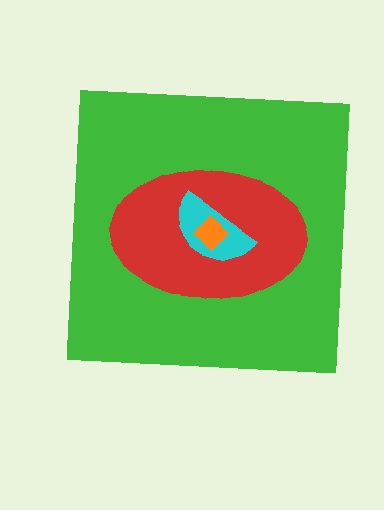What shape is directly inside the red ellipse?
The cyan semicircle.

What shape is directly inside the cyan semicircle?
The orange diamond.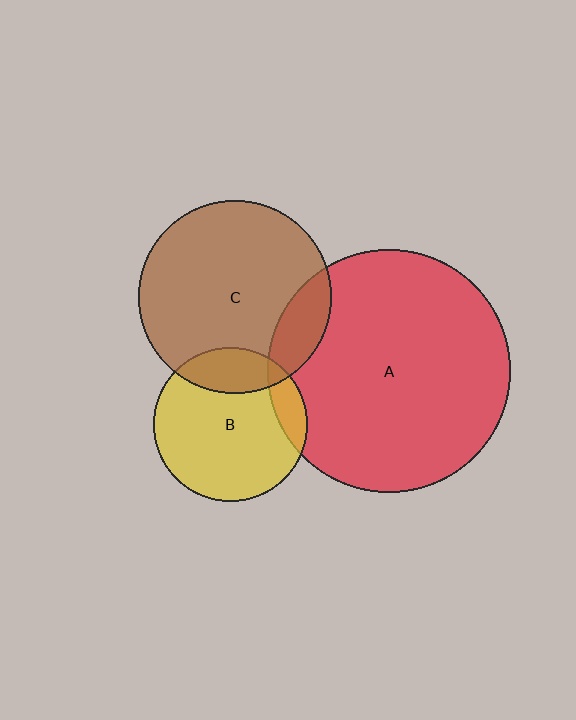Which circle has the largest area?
Circle A (red).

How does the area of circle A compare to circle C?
Approximately 1.6 times.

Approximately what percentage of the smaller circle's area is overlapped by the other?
Approximately 10%.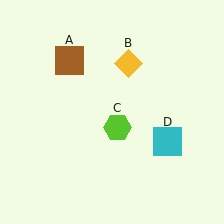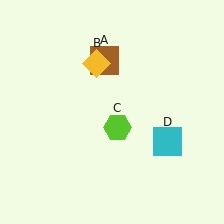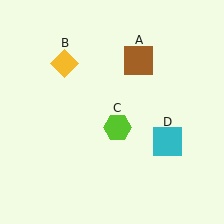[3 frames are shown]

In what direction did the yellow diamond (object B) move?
The yellow diamond (object B) moved left.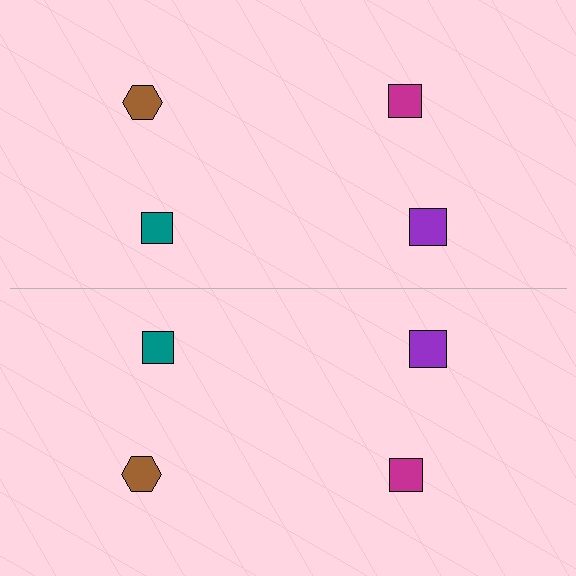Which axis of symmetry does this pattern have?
The pattern has a horizontal axis of symmetry running through the center of the image.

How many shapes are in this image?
There are 8 shapes in this image.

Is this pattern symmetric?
Yes, this pattern has bilateral (reflection) symmetry.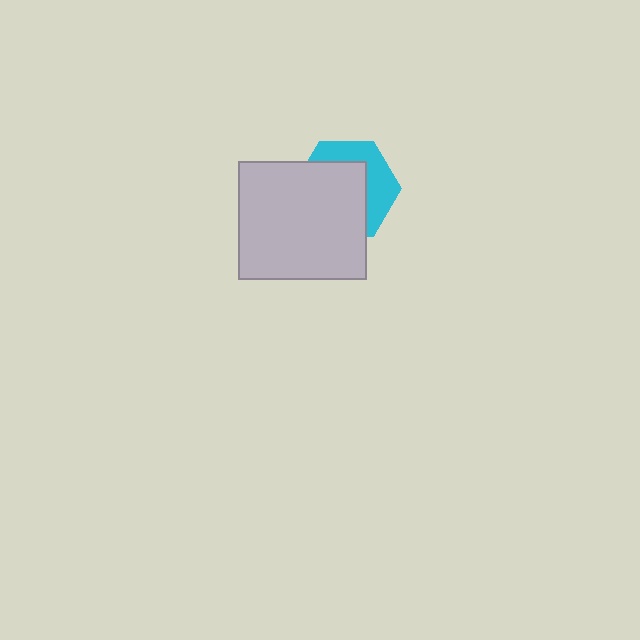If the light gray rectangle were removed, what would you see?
You would see the complete cyan hexagon.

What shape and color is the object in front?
The object in front is a light gray rectangle.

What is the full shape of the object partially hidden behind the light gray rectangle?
The partially hidden object is a cyan hexagon.